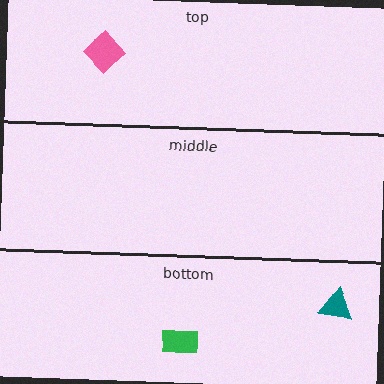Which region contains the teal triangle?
The bottom region.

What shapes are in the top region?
The pink diamond.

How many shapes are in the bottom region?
2.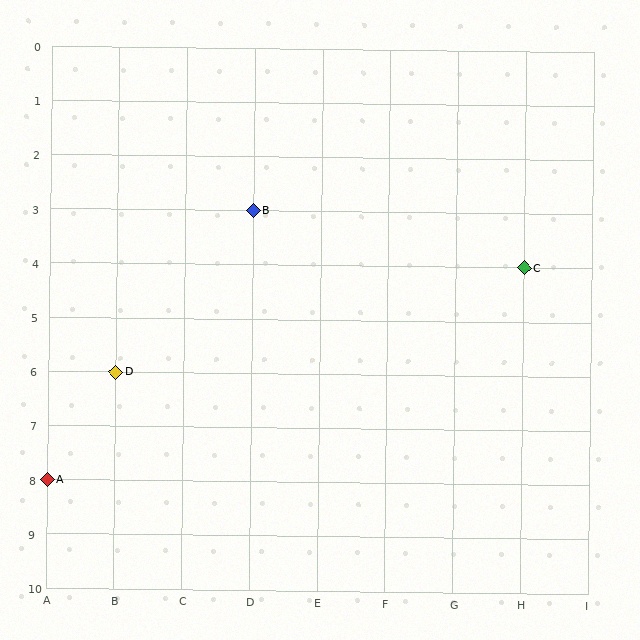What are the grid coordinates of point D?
Point D is at grid coordinates (B, 6).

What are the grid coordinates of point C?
Point C is at grid coordinates (H, 4).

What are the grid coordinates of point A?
Point A is at grid coordinates (A, 8).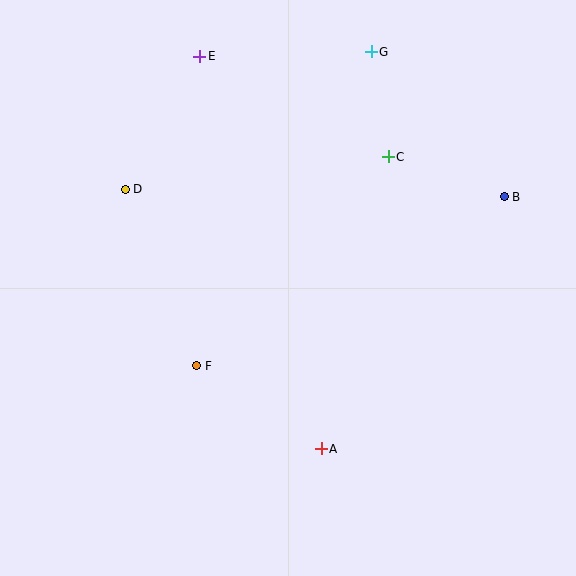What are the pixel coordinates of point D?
Point D is at (125, 189).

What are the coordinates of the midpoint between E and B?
The midpoint between E and B is at (352, 127).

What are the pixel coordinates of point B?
Point B is at (504, 197).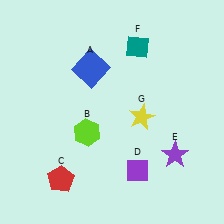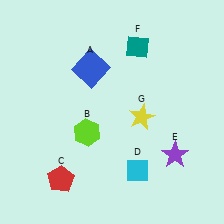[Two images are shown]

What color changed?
The diamond (D) changed from purple in Image 1 to cyan in Image 2.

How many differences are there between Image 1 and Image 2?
There is 1 difference between the two images.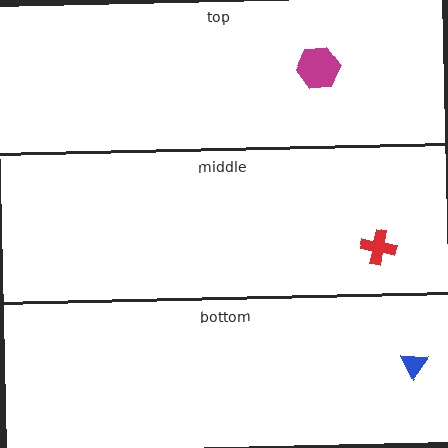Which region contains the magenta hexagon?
The top region.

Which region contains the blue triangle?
The bottom region.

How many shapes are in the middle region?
1.